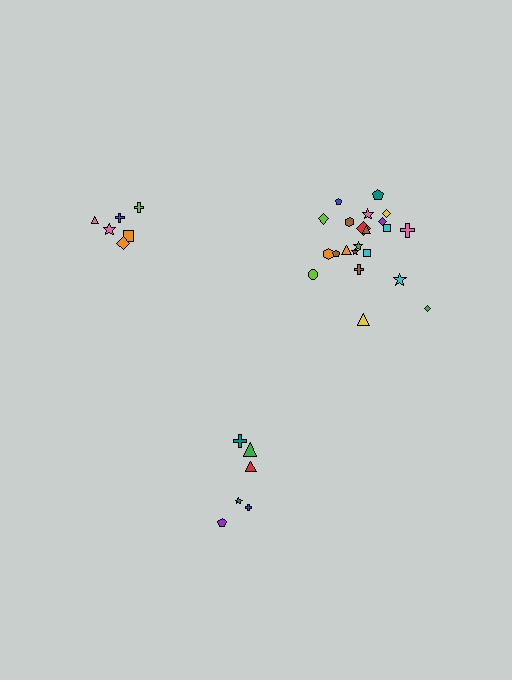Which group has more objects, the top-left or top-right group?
The top-right group.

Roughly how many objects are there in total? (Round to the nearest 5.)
Roughly 35 objects in total.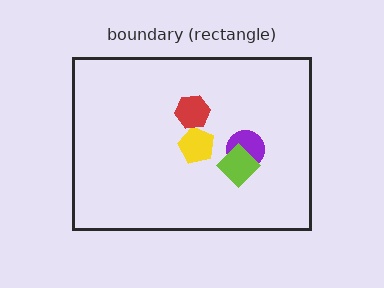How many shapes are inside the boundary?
4 inside, 0 outside.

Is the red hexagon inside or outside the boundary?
Inside.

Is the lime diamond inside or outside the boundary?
Inside.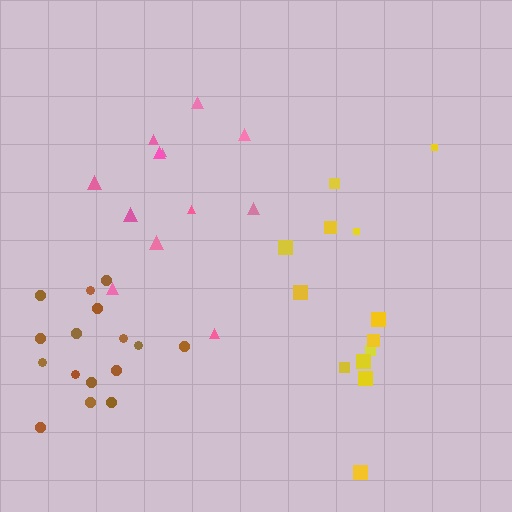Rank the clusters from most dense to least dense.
brown, pink, yellow.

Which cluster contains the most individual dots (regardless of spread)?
Brown (16).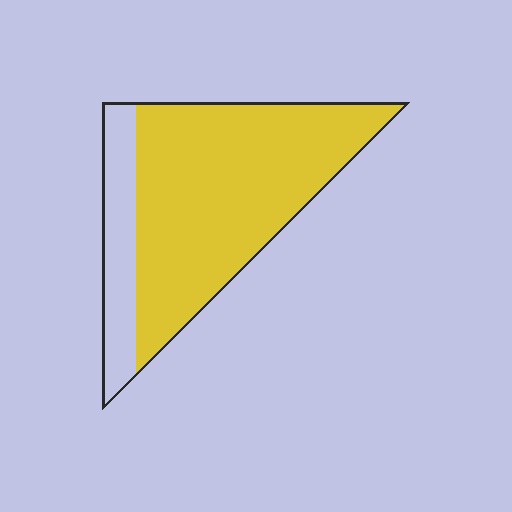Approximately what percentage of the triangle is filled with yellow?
Approximately 80%.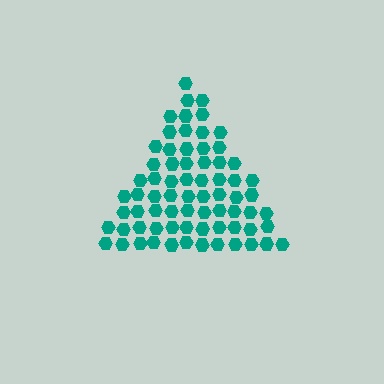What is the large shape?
The large shape is a triangle.